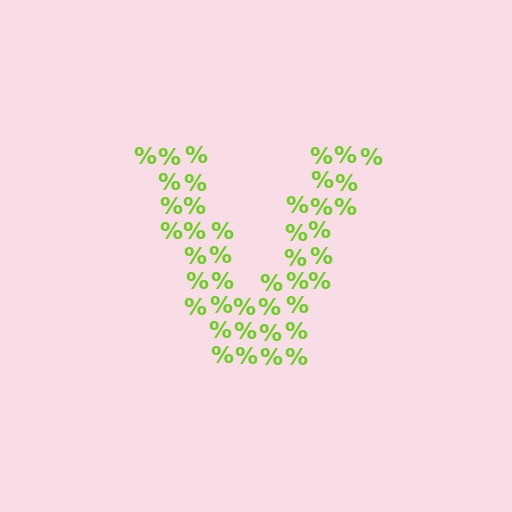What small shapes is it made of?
It is made of small percent signs.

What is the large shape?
The large shape is the letter V.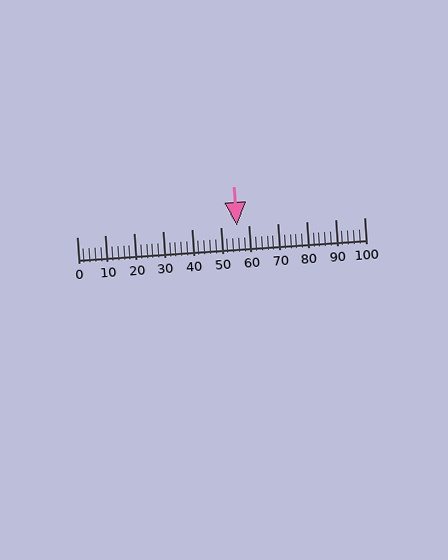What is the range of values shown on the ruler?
The ruler shows values from 0 to 100.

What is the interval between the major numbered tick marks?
The major tick marks are spaced 10 units apart.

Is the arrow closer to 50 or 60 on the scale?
The arrow is closer to 60.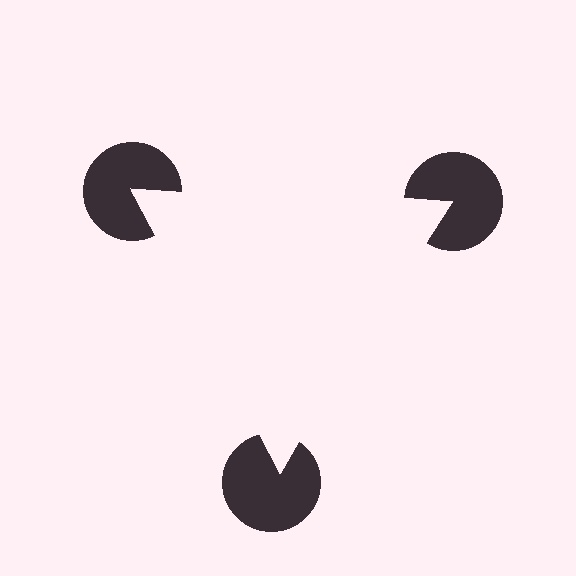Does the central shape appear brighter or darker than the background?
It typically appears slightly brighter than the background, even though no actual brightness change is drawn.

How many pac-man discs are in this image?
There are 3 — one at each vertex of the illusory triangle.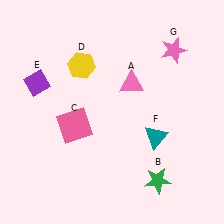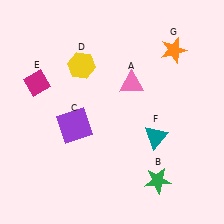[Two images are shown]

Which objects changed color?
C changed from pink to purple. E changed from purple to magenta. G changed from pink to orange.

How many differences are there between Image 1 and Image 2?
There are 3 differences between the two images.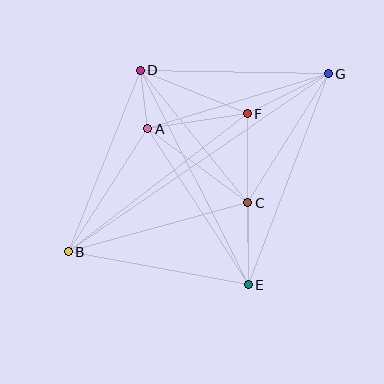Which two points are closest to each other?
Points A and D are closest to each other.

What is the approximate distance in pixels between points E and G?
The distance between E and G is approximately 225 pixels.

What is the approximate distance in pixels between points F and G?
The distance between F and G is approximately 90 pixels.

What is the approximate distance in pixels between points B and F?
The distance between B and F is approximately 226 pixels.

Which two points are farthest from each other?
Points B and G are farthest from each other.